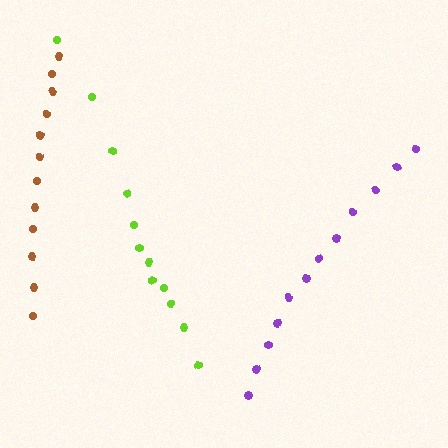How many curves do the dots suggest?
There are 3 distinct paths.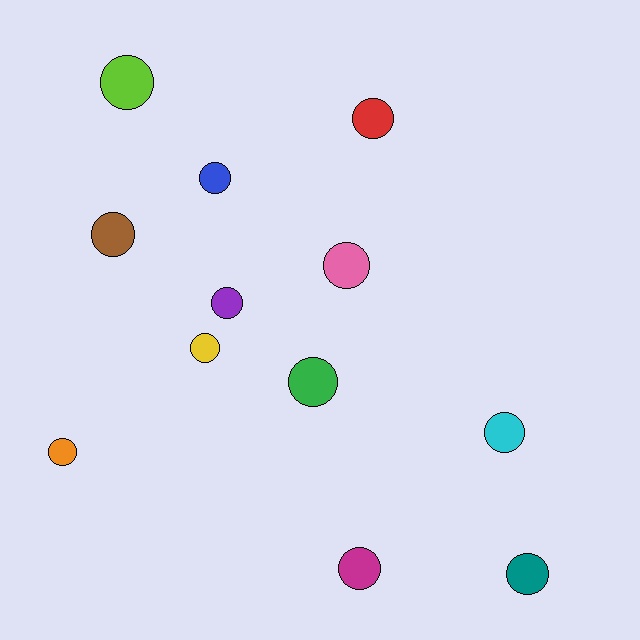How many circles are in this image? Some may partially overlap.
There are 12 circles.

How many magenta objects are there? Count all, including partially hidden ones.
There is 1 magenta object.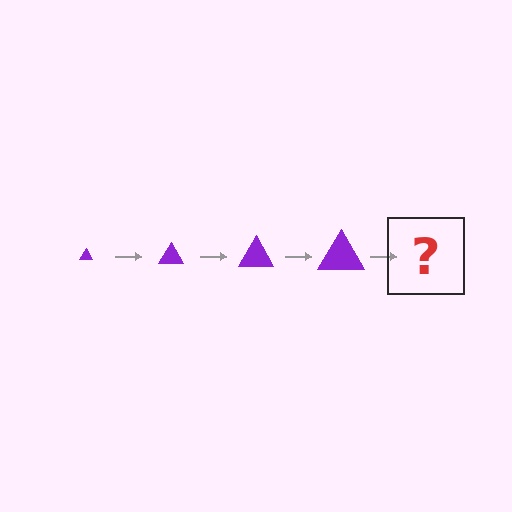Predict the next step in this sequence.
The next step is a purple triangle, larger than the previous one.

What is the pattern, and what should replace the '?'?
The pattern is that the triangle gets progressively larger each step. The '?' should be a purple triangle, larger than the previous one.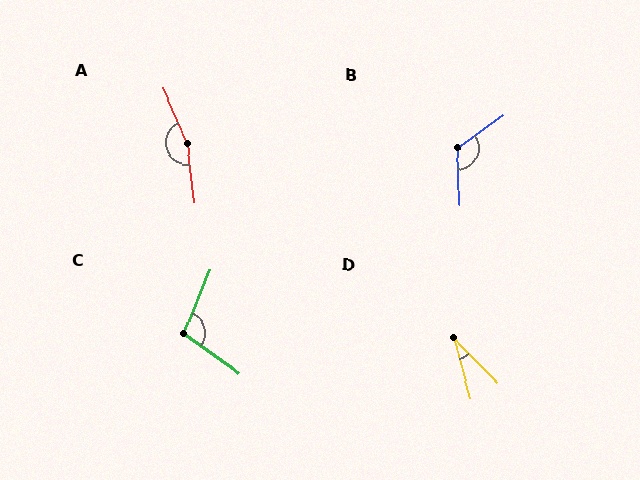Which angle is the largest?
A, at approximately 163 degrees.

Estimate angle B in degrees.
Approximately 124 degrees.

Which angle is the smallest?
D, at approximately 29 degrees.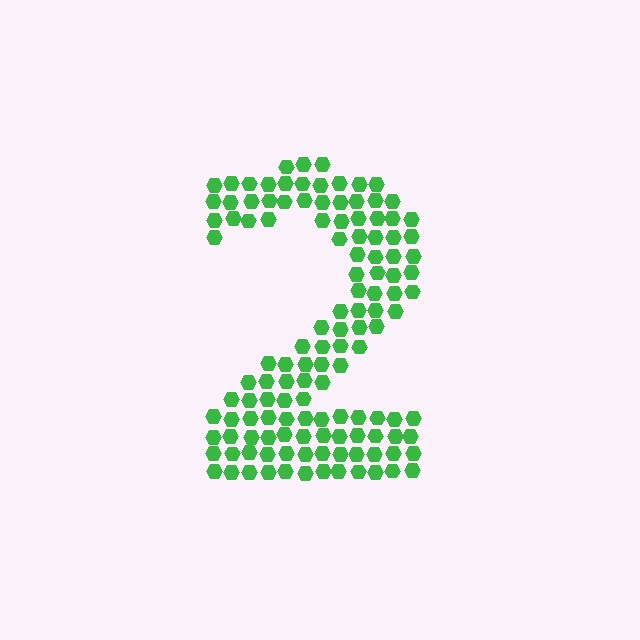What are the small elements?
The small elements are hexagons.